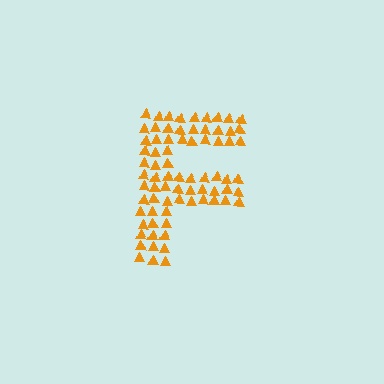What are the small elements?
The small elements are triangles.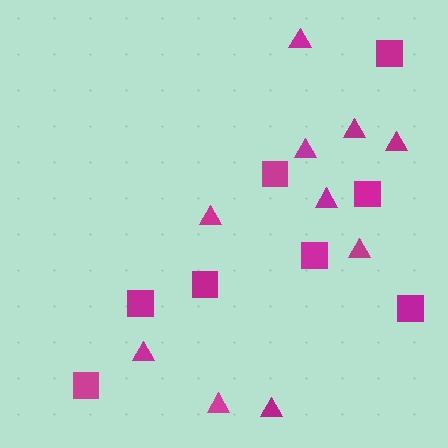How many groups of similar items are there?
There are 2 groups: one group of triangles (10) and one group of squares (8).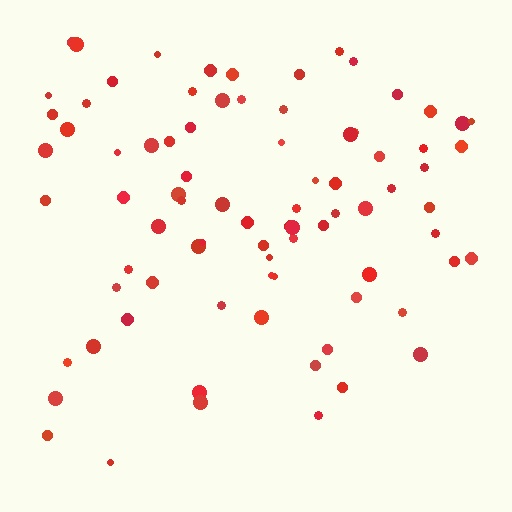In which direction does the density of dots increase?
From bottom to top, with the top side densest.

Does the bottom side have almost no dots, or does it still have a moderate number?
Still a moderate number, just noticeably fewer than the top.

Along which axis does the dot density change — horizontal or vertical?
Vertical.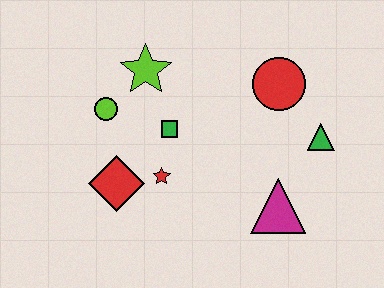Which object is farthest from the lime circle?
The green triangle is farthest from the lime circle.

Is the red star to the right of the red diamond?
Yes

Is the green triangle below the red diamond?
No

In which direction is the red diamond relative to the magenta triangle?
The red diamond is to the left of the magenta triangle.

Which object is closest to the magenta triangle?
The green triangle is closest to the magenta triangle.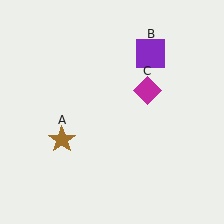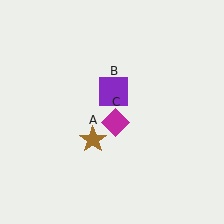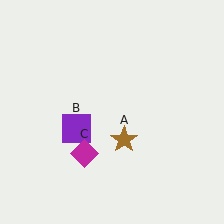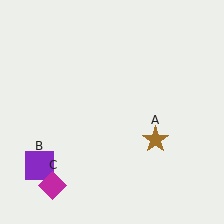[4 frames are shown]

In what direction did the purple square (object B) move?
The purple square (object B) moved down and to the left.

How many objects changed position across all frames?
3 objects changed position: brown star (object A), purple square (object B), magenta diamond (object C).